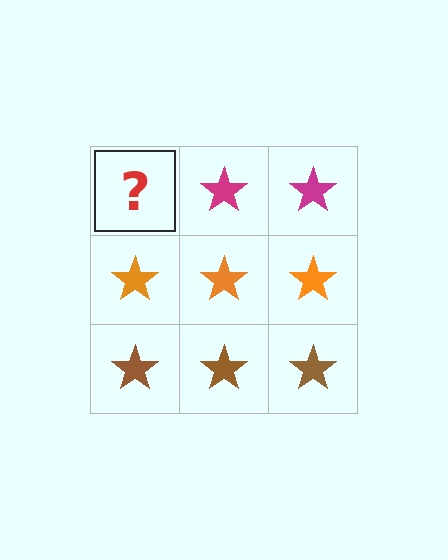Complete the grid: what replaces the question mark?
The question mark should be replaced with a magenta star.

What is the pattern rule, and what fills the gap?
The rule is that each row has a consistent color. The gap should be filled with a magenta star.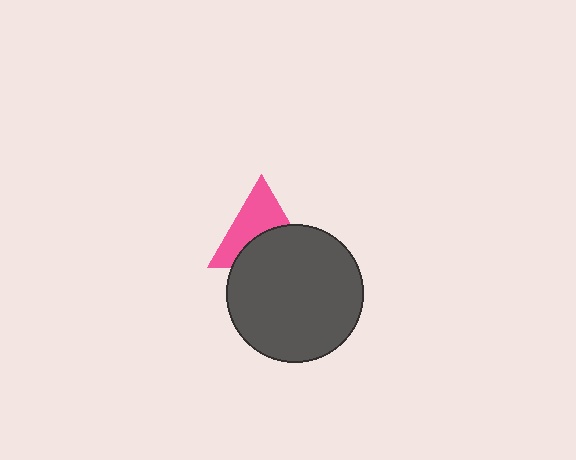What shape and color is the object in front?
The object in front is a dark gray circle.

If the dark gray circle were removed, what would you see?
You would see the complete pink triangle.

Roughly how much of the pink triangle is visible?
About half of it is visible (roughly 54%).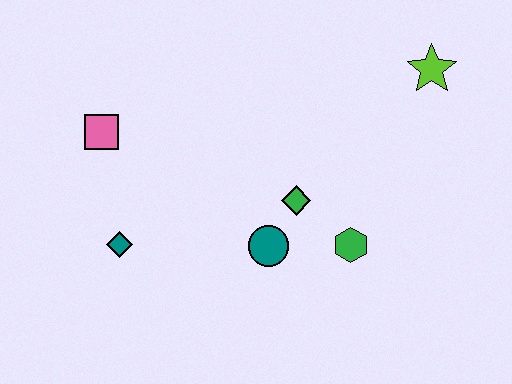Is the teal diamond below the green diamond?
Yes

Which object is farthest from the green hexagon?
The pink square is farthest from the green hexagon.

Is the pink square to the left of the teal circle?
Yes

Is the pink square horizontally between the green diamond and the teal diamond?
No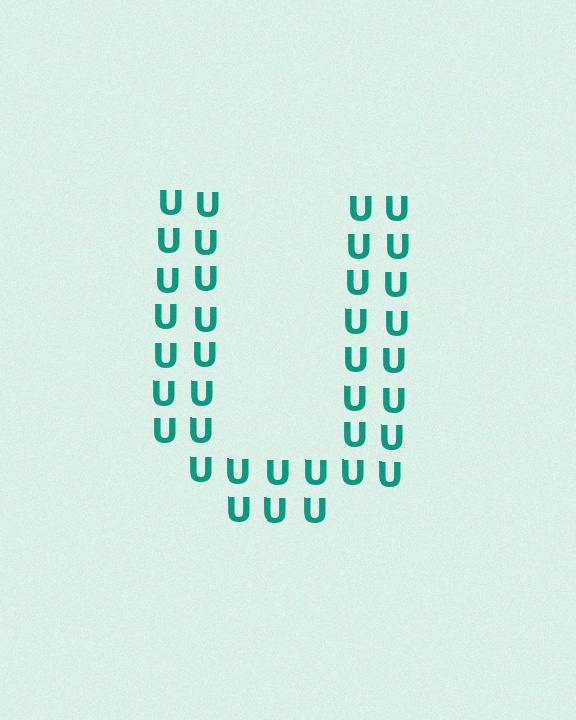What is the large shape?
The large shape is the letter U.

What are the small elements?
The small elements are letter U's.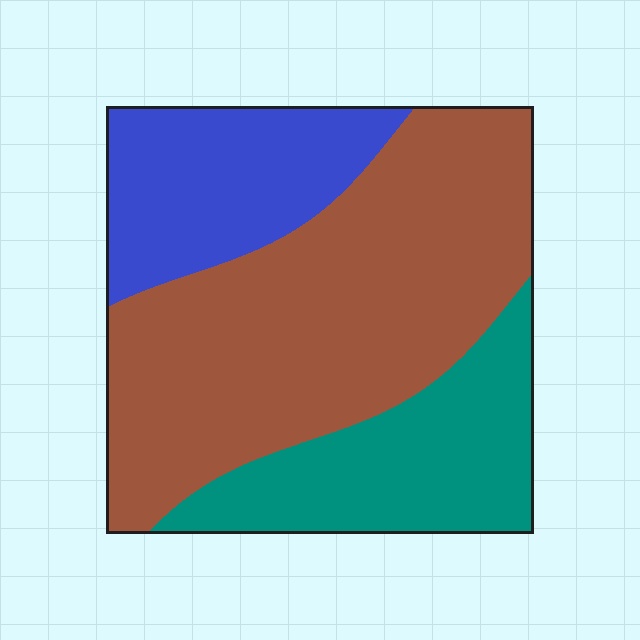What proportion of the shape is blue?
Blue covers around 20% of the shape.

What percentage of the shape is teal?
Teal takes up about one quarter (1/4) of the shape.